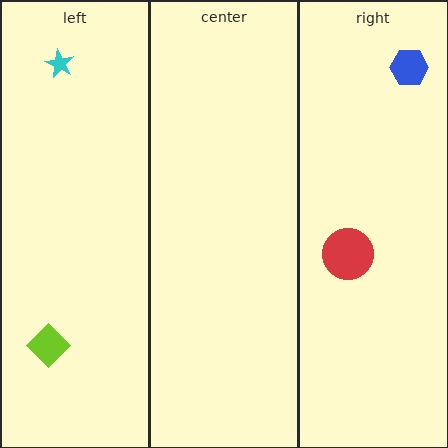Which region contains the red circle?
The right region.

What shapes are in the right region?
The blue hexagon, the red circle.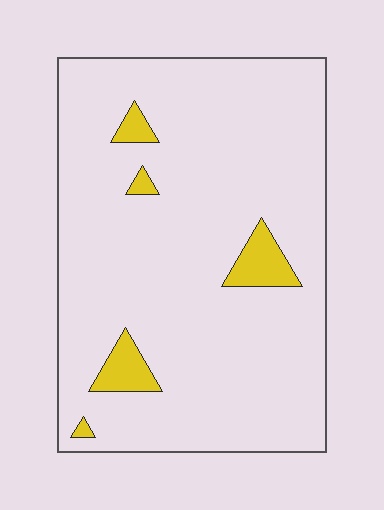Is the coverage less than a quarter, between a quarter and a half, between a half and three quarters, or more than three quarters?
Less than a quarter.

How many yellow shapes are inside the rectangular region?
5.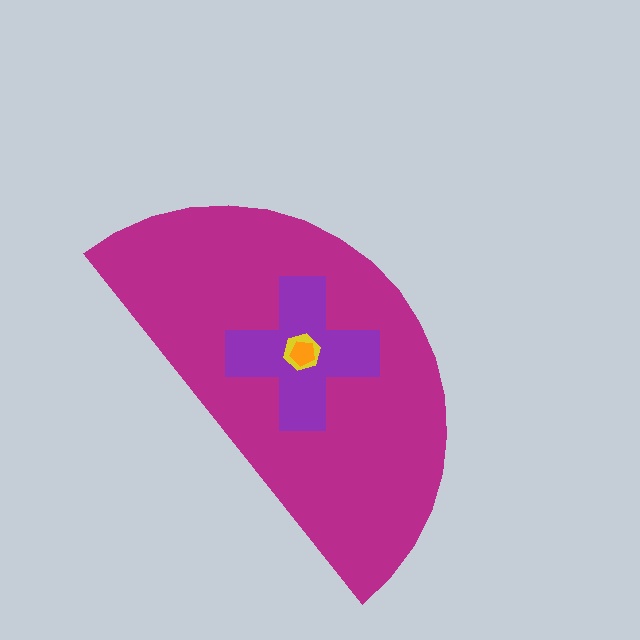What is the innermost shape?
The orange pentagon.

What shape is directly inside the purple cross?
The yellow hexagon.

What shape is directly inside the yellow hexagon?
The orange pentagon.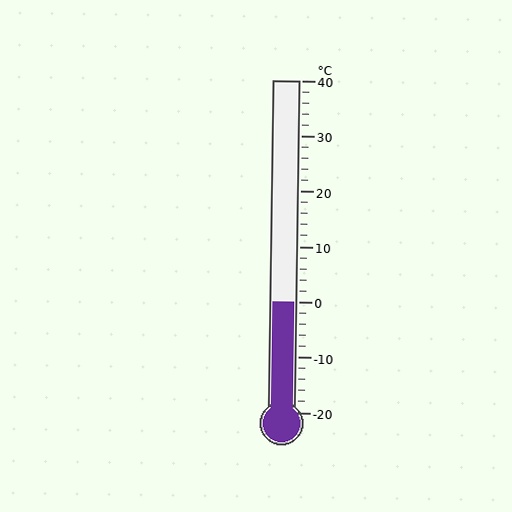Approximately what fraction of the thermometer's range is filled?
The thermometer is filled to approximately 35% of its range.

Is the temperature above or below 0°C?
The temperature is at 0°C.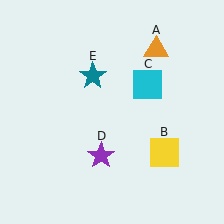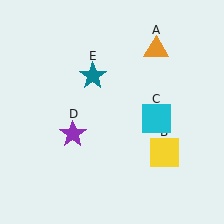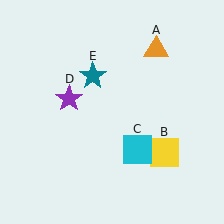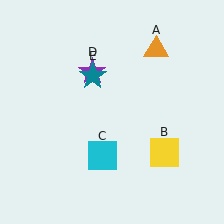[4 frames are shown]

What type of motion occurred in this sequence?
The cyan square (object C), purple star (object D) rotated clockwise around the center of the scene.